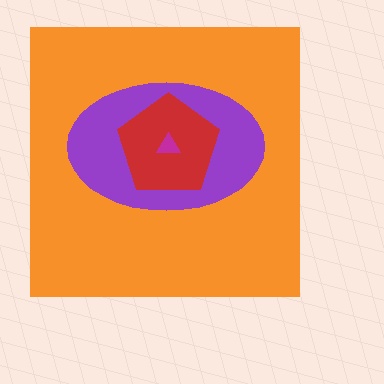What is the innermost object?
The magenta triangle.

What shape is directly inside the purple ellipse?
The red pentagon.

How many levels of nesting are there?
4.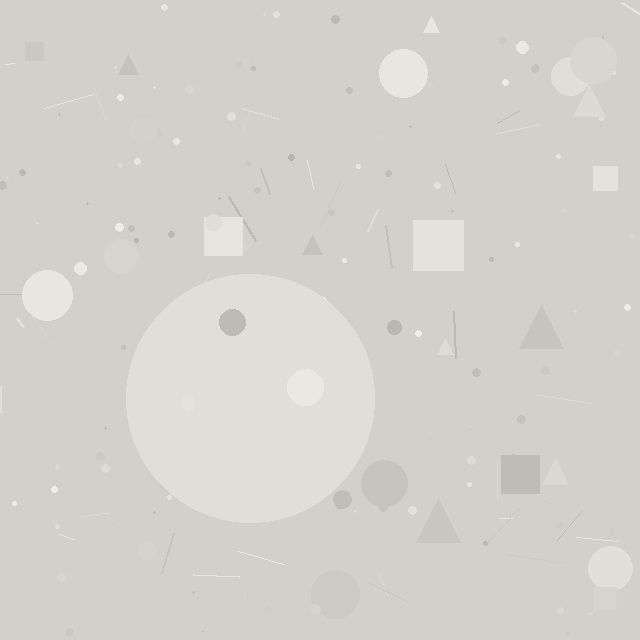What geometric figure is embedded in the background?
A circle is embedded in the background.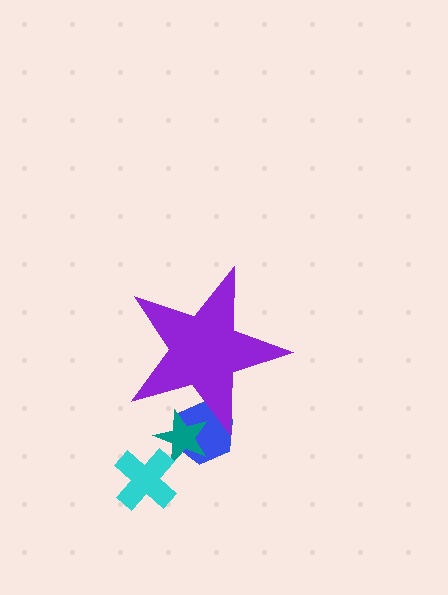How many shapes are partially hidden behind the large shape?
2 shapes are partially hidden.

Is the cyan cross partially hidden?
No, the cyan cross is fully visible.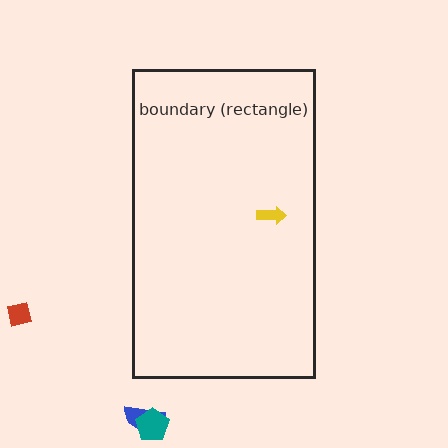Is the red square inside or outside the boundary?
Outside.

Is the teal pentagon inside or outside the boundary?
Outside.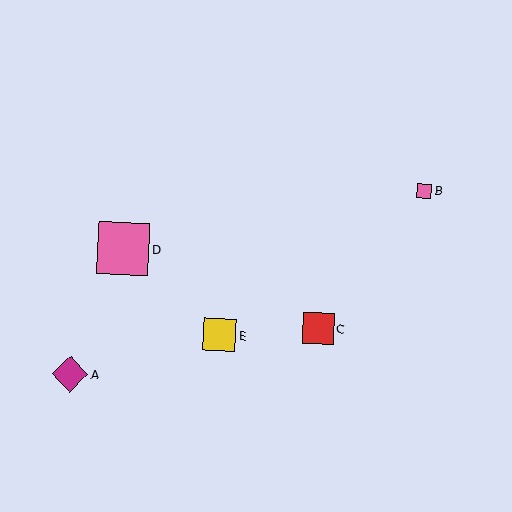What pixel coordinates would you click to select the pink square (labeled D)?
Click at (123, 249) to select the pink square D.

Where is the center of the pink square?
The center of the pink square is at (123, 249).